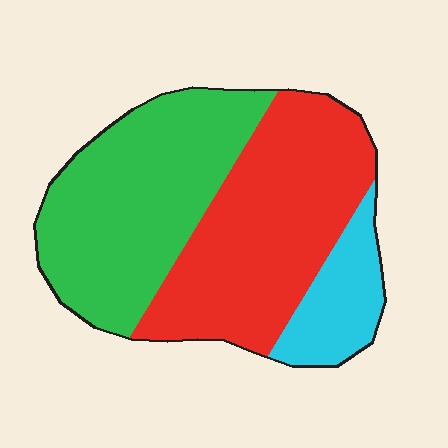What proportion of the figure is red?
Red takes up about two fifths (2/5) of the figure.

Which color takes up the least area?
Cyan, at roughly 15%.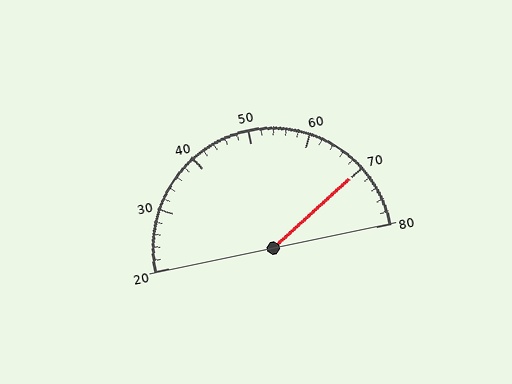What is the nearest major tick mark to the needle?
The nearest major tick mark is 70.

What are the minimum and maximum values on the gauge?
The gauge ranges from 20 to 80.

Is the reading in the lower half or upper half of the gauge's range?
The reading is in the upper half of the range (20 to 80).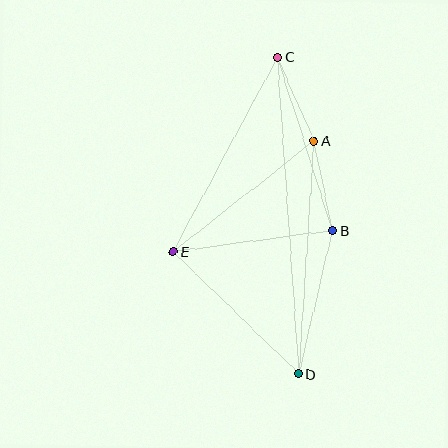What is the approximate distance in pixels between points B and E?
The distance between B and E is approximately 161 pixels.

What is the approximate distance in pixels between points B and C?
The distance between B and C is approximately 182 pixels.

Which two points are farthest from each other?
Points C and D are farthest from each other.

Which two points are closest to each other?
Points A and C are closest to each other.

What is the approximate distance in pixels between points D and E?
The distance between D and E is approximately 175 pixels.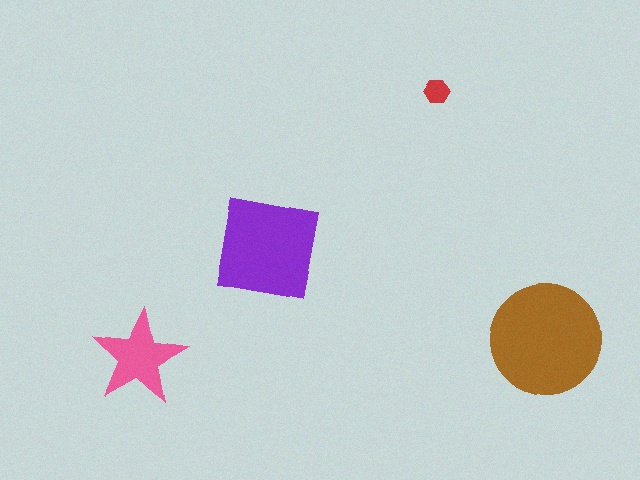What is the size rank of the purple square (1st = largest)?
2nd.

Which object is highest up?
The red hexagon is topmost.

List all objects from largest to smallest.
The brown circle, the purple square, the pink star, the red hexagon.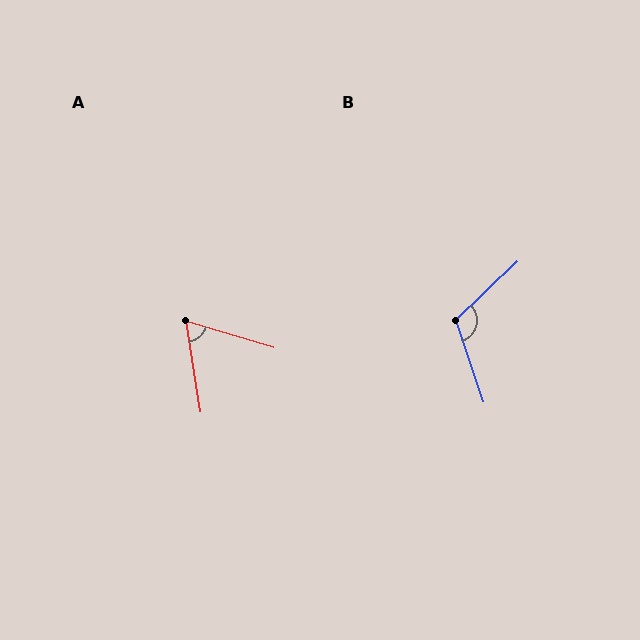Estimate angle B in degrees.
Approximately 115 degrees.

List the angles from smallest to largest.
A (64°), B (115°).